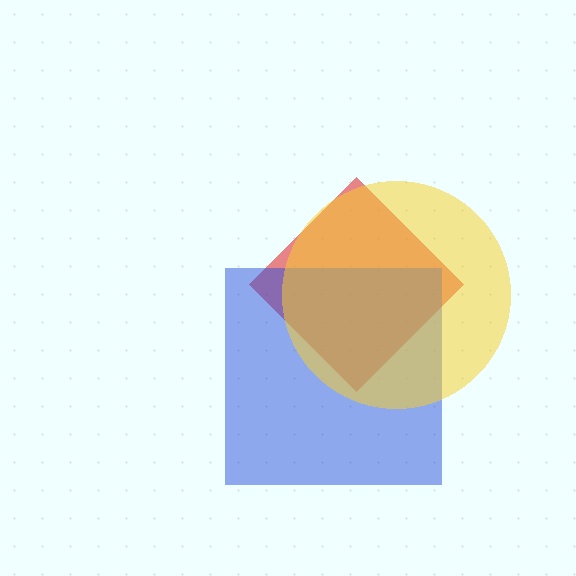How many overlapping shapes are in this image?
There are 3 overlapping shapes in the image.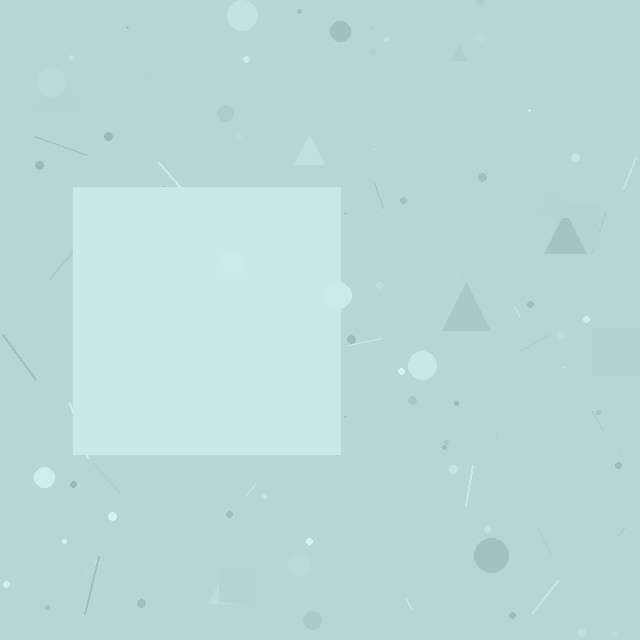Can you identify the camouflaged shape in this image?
The camouflaged shape is a square.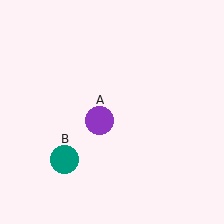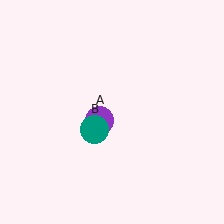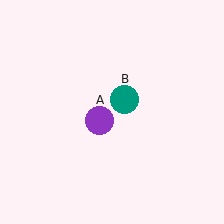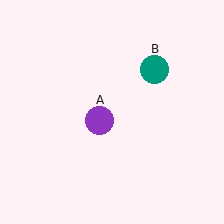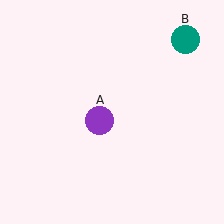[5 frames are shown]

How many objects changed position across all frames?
1 object changed position: teal circle (object B).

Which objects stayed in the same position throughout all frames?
Purple circle (object A) remained stationary.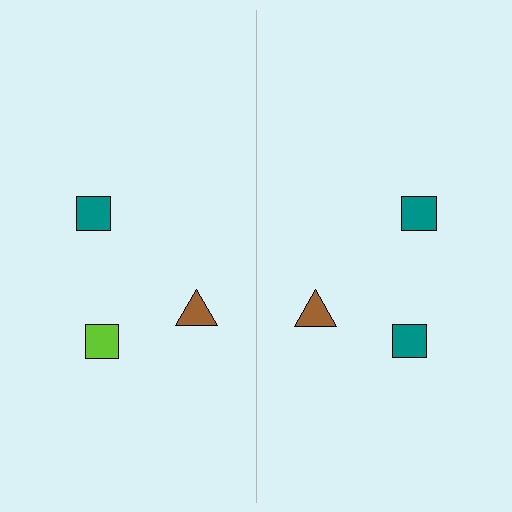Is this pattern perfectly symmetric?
No, the pattern is not perfectly symmetric. The teal square on the right side breaks the symmetry — its mirror counterpart is lime.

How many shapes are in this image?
There are 6 shapes in this image.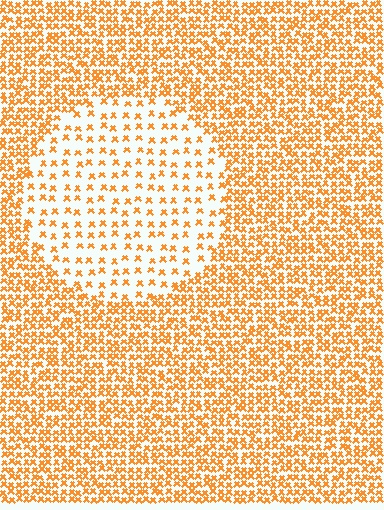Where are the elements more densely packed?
The elements are more densely packed outside the circle boundary.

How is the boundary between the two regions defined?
The boundary is defined by a change in element density (approximately 2.6x ratio). All elements are the same color, size, and shape.